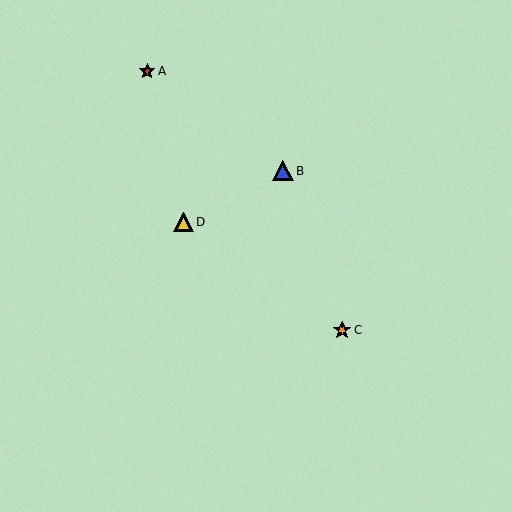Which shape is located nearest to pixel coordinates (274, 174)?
The blue triangle (labeled B) at (283, 171) is nearest to that location.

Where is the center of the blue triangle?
The center of the blue triangle is at (283, 171).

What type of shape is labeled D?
Shape D is a yellow triangle.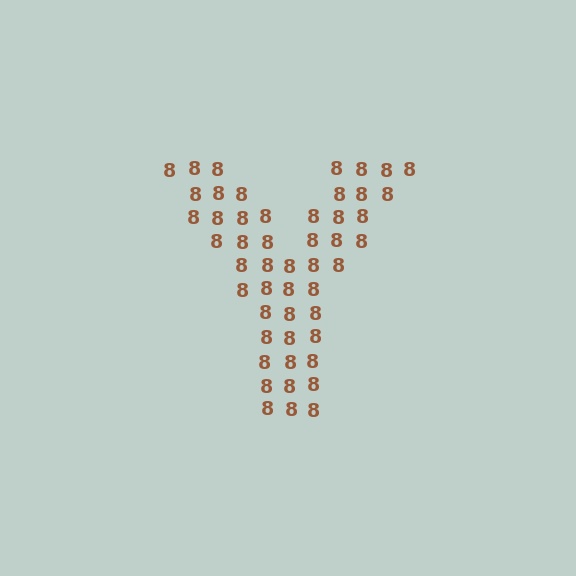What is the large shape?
The large shape is the letter Y.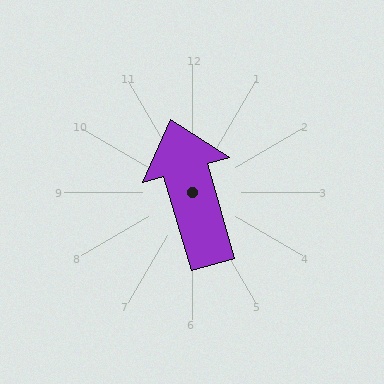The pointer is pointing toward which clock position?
Roughly 11 o'clock.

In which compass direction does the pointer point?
North.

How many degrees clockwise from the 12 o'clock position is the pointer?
Approximately 344 degrees.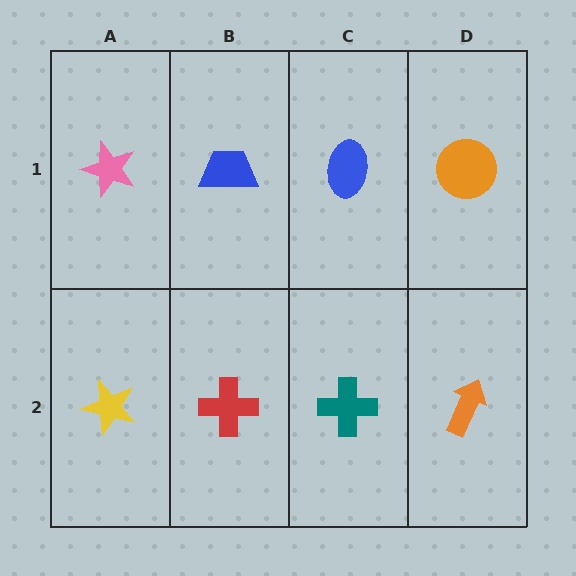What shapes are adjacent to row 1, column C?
A teal cross (row 2, column C), a blue trapezoid (row 1, column B), an orange circle (row 1, column D).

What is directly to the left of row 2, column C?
A red cross.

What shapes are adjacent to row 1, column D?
An orange arrow (row 2, column D), a blue ellipse (row 1, column C).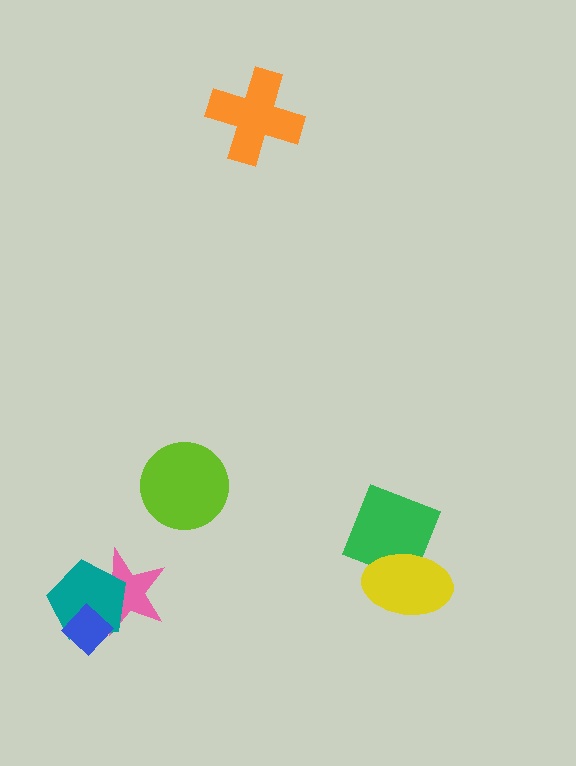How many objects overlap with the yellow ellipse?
1 object overlaps with the yellow ellipse.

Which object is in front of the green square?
The yellow ellipse is in front of the green square.